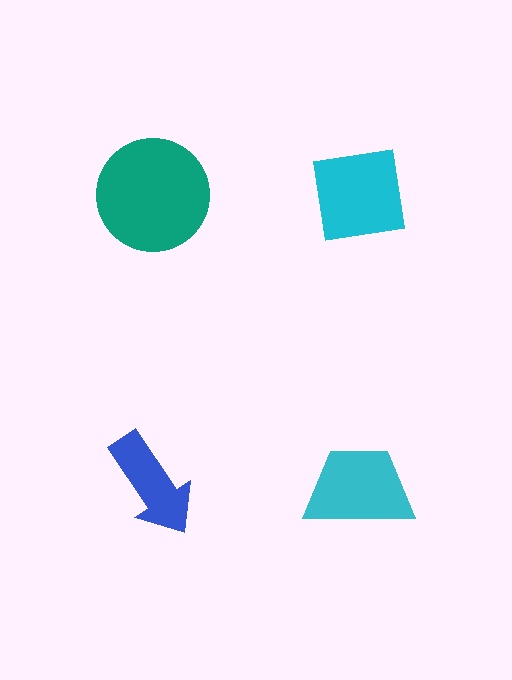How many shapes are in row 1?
2 shapes.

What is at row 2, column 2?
A cyan trapezoid.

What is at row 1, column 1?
A teal circle.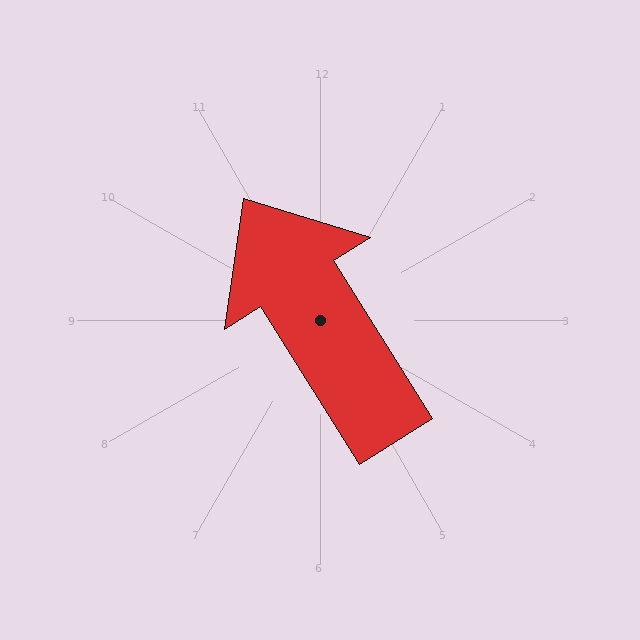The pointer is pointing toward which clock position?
Roughly 11 o'clock.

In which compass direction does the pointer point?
Northwest.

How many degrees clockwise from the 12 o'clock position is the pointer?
Approximately 328 degrees.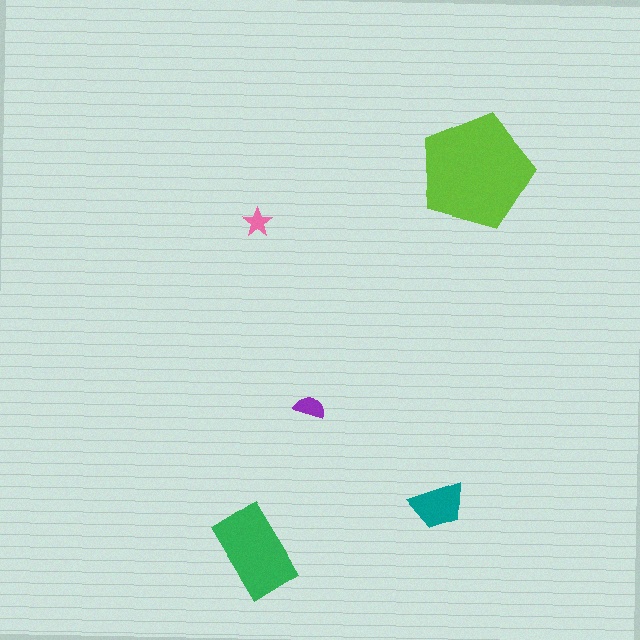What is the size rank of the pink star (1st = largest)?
5th.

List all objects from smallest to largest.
The pink star, the purple semicircle, the teal trapezoid, the green rectangle, the lime pentagon.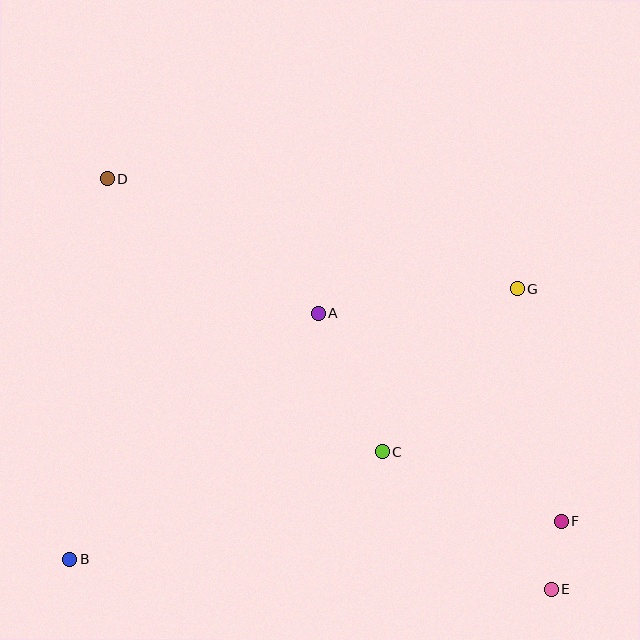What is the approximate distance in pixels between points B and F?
The distance between B and F is approximately 493 pixels.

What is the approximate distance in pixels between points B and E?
The distance between B and E is approximately 482 pixels.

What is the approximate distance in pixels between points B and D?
The distance between B and D is approximately 382 pixels.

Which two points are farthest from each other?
Points D and E are farthest from each other.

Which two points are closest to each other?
Points E and F are closest to each other.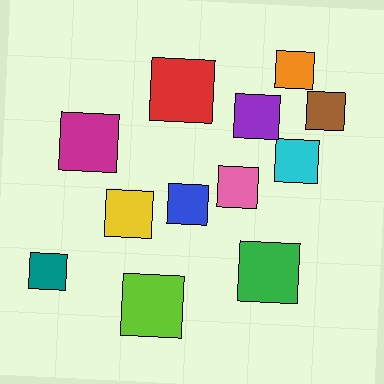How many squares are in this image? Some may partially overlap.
There are 12 squares.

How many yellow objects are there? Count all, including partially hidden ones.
There is 1 yellow object.